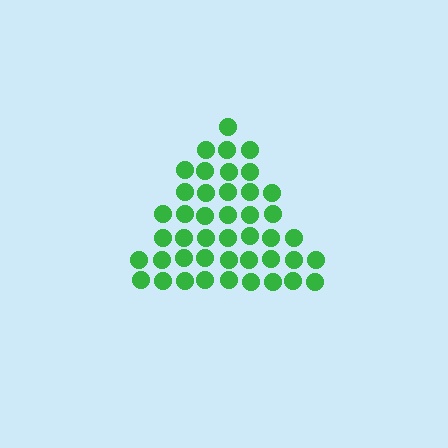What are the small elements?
The small elements are circles.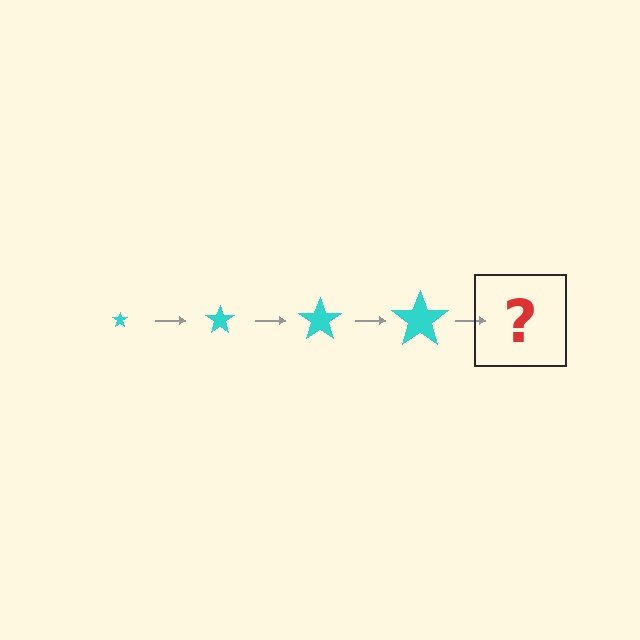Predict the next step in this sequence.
The next step is a cyan star, larger than the previous one.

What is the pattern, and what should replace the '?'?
The pattern is that the star gets progressively larger each step. The '?' should be a cyan star, larger than the previous one.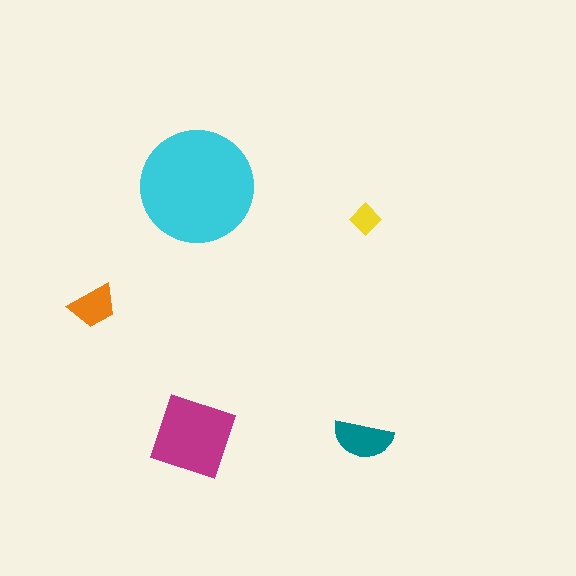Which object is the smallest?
The yellow diamond.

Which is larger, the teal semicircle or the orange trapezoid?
The teal semicircle.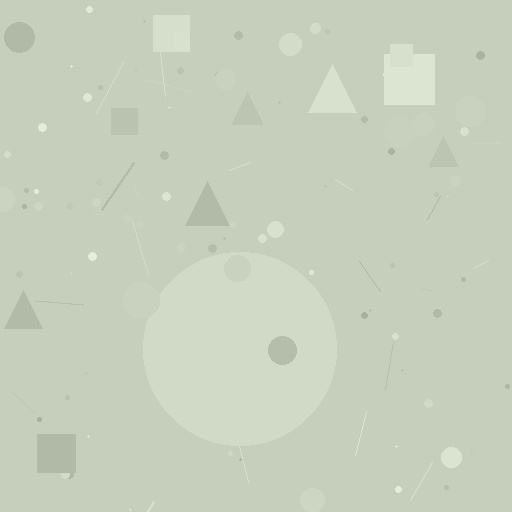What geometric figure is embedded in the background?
A circle is embedded in the background.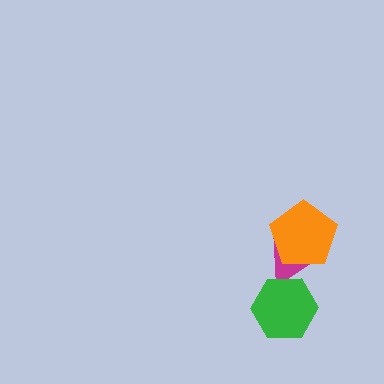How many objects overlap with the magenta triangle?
2 objects overlap with the magenta triangle.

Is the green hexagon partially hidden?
No, no other shape covers it.